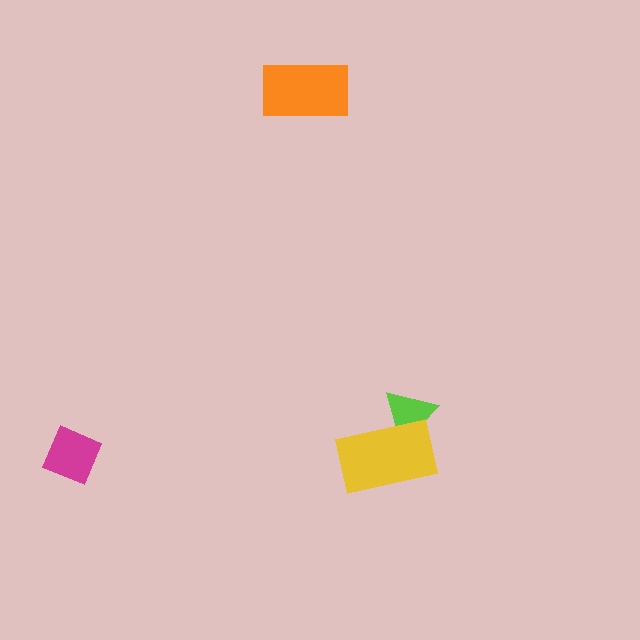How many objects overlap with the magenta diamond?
0 objects overlap with the magenta diamond.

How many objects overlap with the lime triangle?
1 object overlaps with the lime triangle.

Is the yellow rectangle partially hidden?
No, no other shape covers it.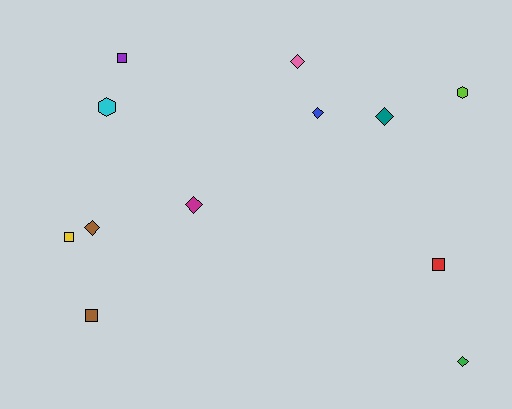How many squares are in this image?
There are 4 squares.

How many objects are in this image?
There are 12 objects.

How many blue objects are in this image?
There is 1 blue object.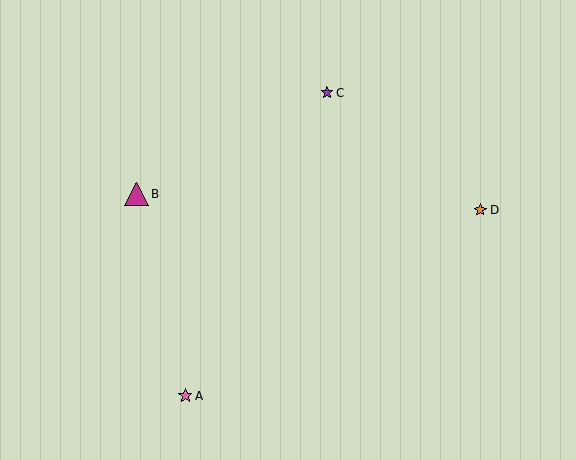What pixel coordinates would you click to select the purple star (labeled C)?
Click at (327, 93) to select the purple star C.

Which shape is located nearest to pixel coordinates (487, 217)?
The orange star (labeled D) at (480, 210) is nearest to that location.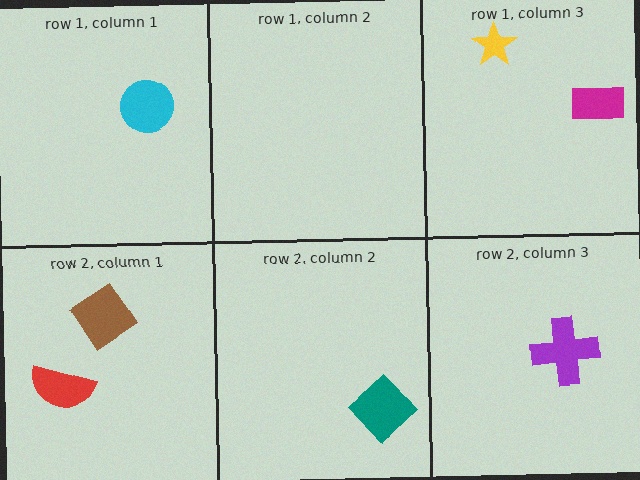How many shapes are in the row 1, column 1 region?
1.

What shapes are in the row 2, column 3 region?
The purple cross.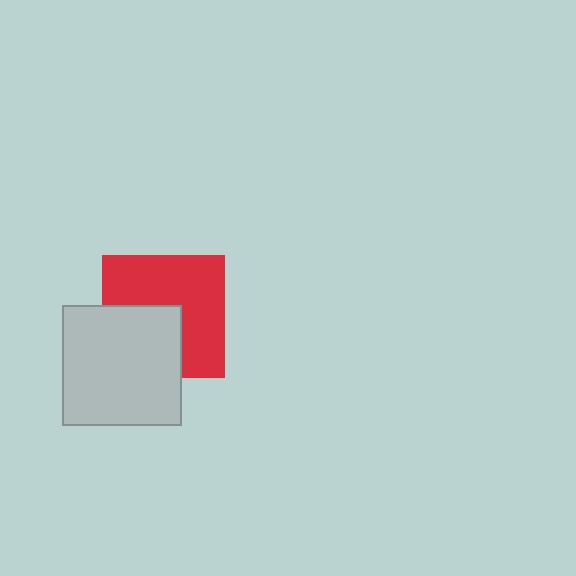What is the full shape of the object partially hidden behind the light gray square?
The partially hidden object is a red square.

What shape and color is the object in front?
The object in front is a light gray square.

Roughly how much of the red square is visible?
About half of it is visible (roughly 62%).